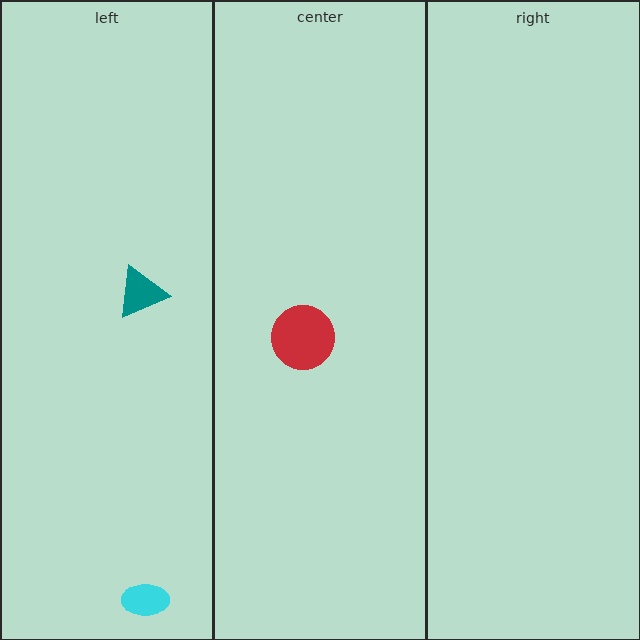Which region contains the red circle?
The center region.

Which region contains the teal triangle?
The left region.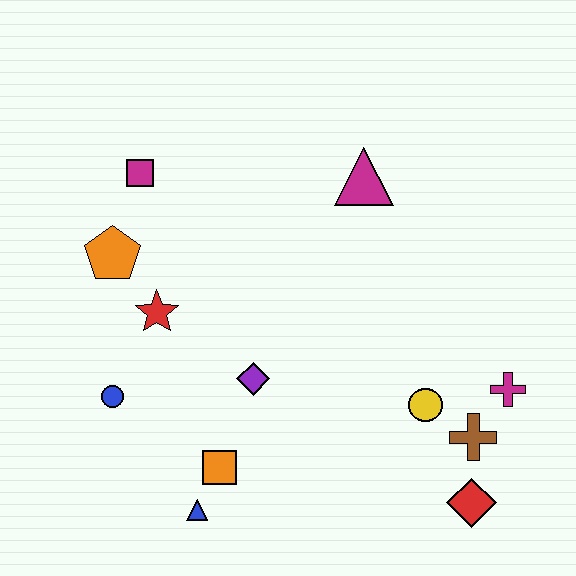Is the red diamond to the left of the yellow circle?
No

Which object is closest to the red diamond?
The brown cross is closest to the red diamond.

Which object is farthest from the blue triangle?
The magenta triangle is farthest from the blue triangle.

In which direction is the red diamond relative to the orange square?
The red diamond is to the right of the orange square.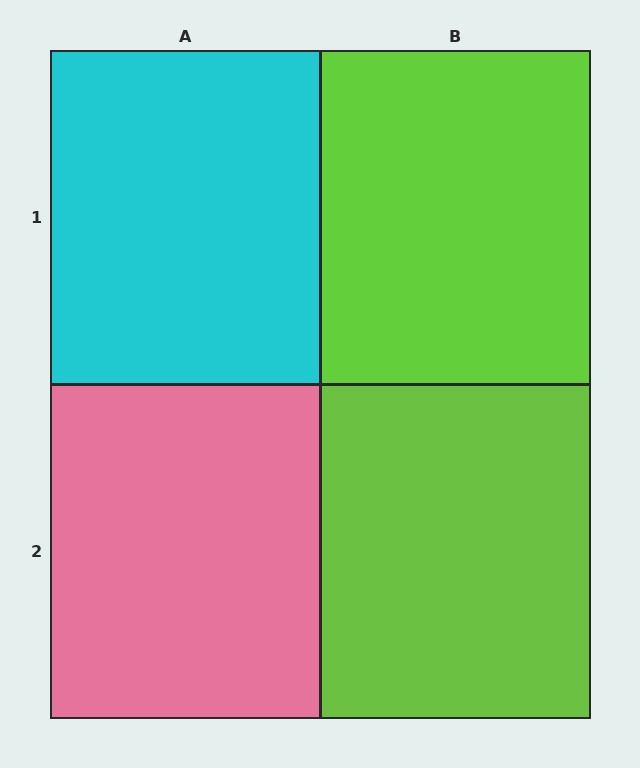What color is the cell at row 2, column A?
Pink.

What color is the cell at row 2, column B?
Lime.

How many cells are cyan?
1 cell is cyan.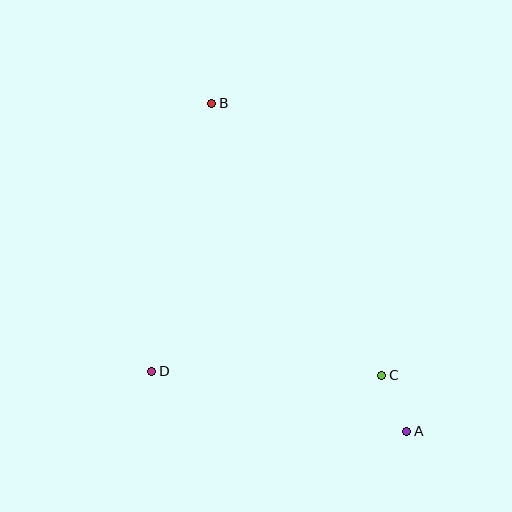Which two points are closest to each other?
Points A and C are closest to each other.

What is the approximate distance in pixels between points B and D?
The distance between B and D is approximately 275 pixels.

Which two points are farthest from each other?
Points A and B are farthest from each other.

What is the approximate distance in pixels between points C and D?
The distance between C and D is approximately 230 pixels.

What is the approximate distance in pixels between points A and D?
The distance between A and D is approximately 262 pixels.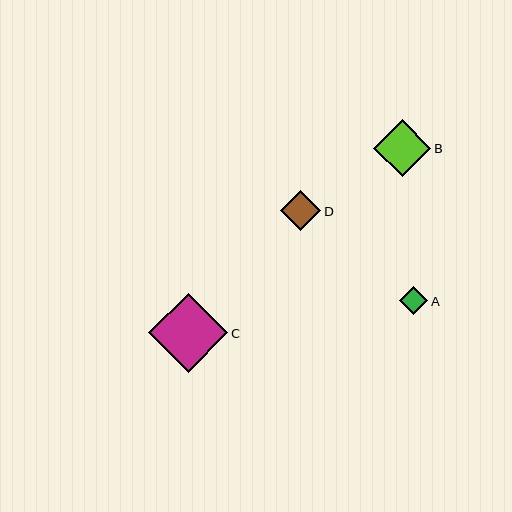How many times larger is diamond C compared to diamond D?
Diamond C is approximately 2.0 times the size of diamond D.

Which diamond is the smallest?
Diamond A is the smallest with a size of approximately 29 pixels.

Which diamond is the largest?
Diamond C is the largest with a size of approximately 79 pixels.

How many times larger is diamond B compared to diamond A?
Diamond B is approximately 2.0 times the size of diamond A.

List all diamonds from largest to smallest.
From largest to smallest: C, B, D, A.